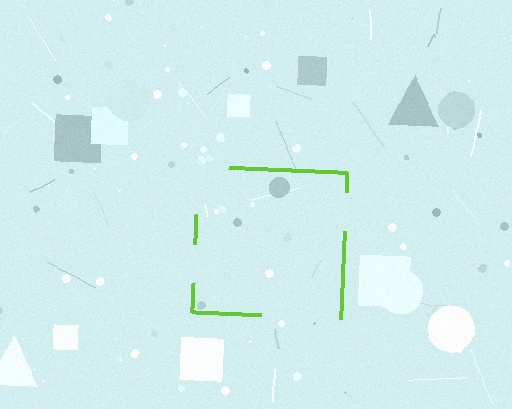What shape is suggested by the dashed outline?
The dashed outline suggests a square.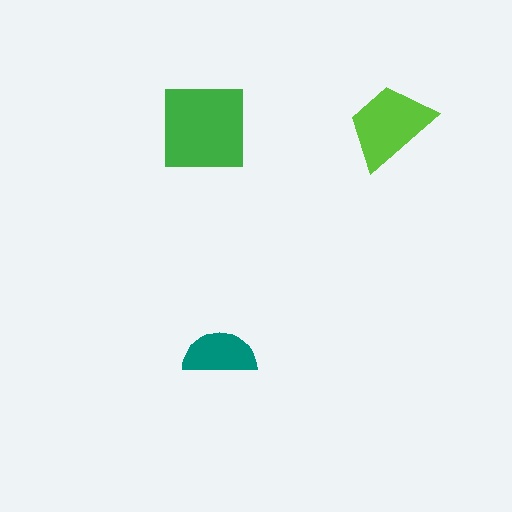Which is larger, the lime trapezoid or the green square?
The green square.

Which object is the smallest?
The teal semicircle.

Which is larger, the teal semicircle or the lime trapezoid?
The lime trapezoid.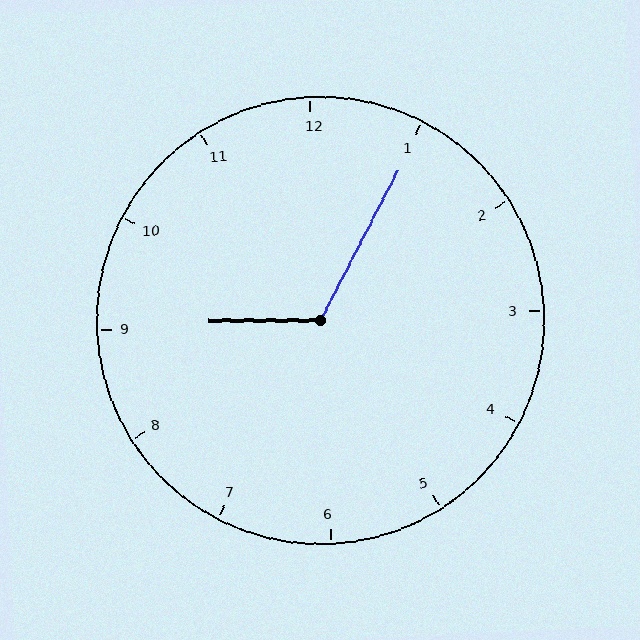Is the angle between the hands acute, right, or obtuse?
It is obtuse.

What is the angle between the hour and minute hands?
Approximately 118 degrees.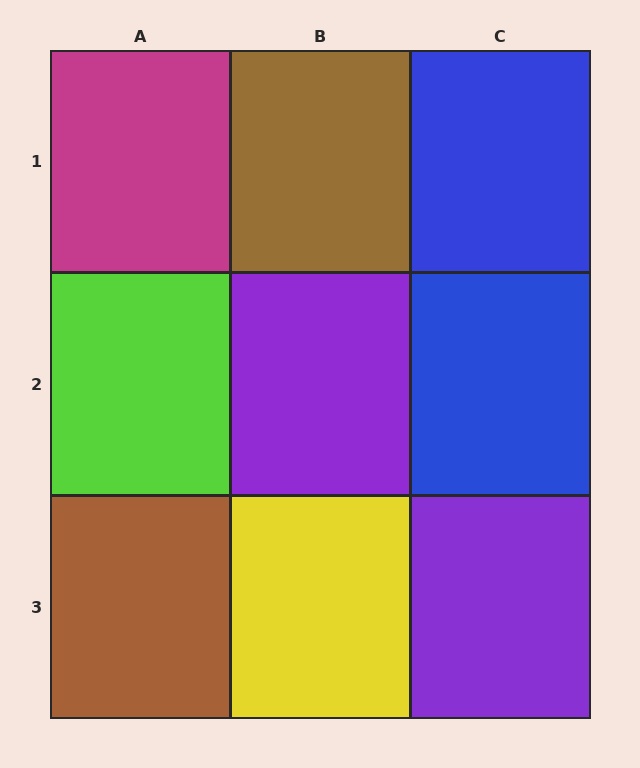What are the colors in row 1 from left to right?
Magenta, brown, blue.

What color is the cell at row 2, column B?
Purple.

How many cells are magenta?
1 cell is magenta.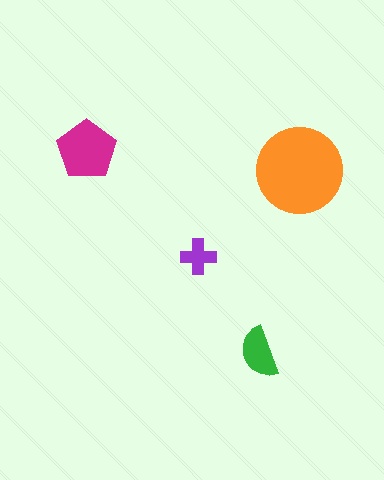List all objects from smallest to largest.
The purple cross, the green semicircle, the magenta pentagon, the orange circle.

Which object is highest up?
The magenta pentagon is topmost.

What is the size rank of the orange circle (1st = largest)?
1st.